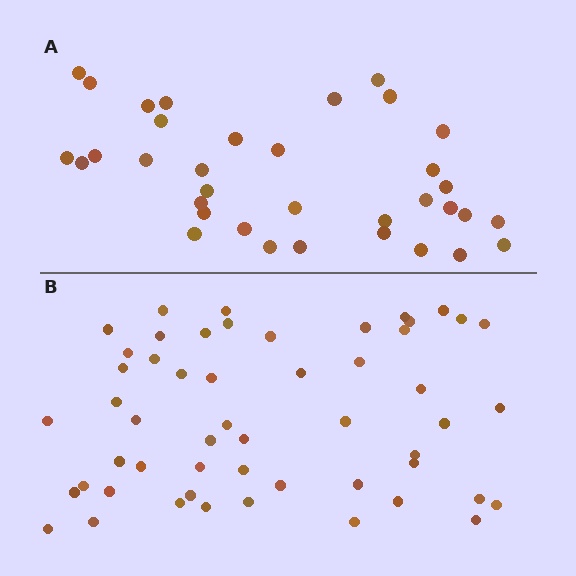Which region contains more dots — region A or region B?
Region B (the bottom region) has more dots.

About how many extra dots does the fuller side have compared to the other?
Region B has approximately 20 more dots than region A.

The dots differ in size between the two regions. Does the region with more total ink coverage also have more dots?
No. Region A has more total ink coverage because its dots are larger, but region B actually contains more individual dots. Total area can be misleading — the number of items is what matters here.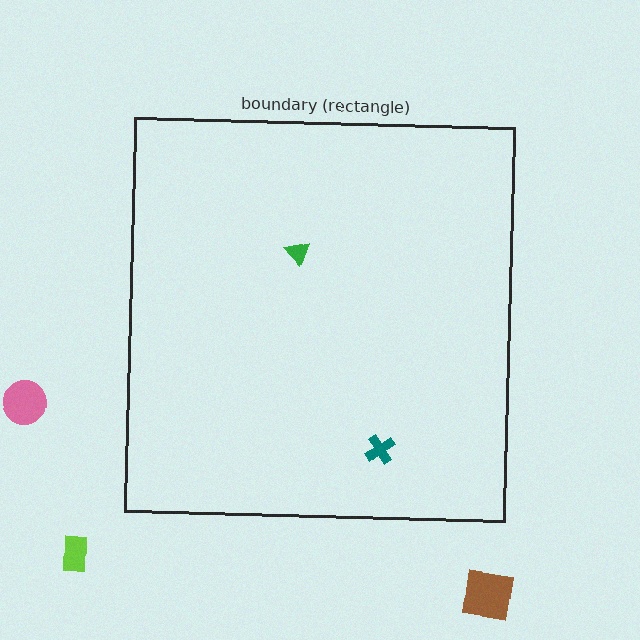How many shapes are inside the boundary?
2 inside, 3 outside.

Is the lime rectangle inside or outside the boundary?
Outside.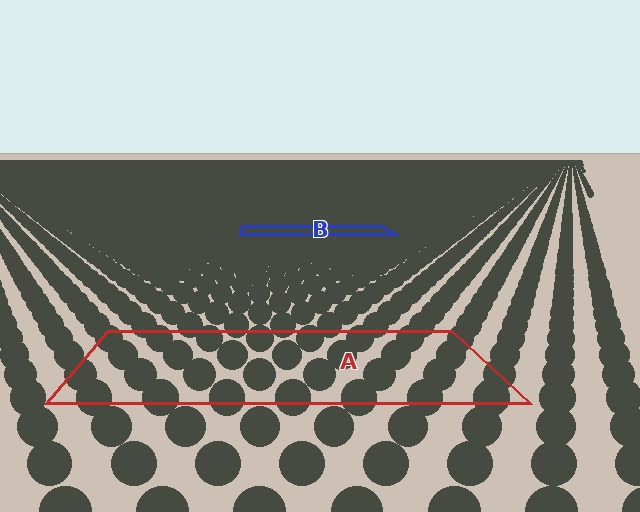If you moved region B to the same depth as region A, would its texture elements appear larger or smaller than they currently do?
They would appear larger. At a closer depth, the same texture elements are projected at a bigger on-screen size.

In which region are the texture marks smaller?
The texture marks are smaller in region B, because it is farther away.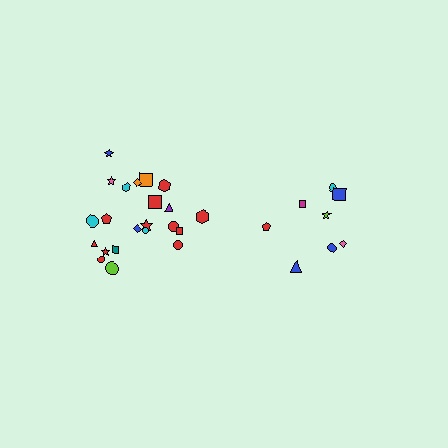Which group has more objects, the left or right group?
The left group.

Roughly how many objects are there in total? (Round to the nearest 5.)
Roughly 30 objects in total.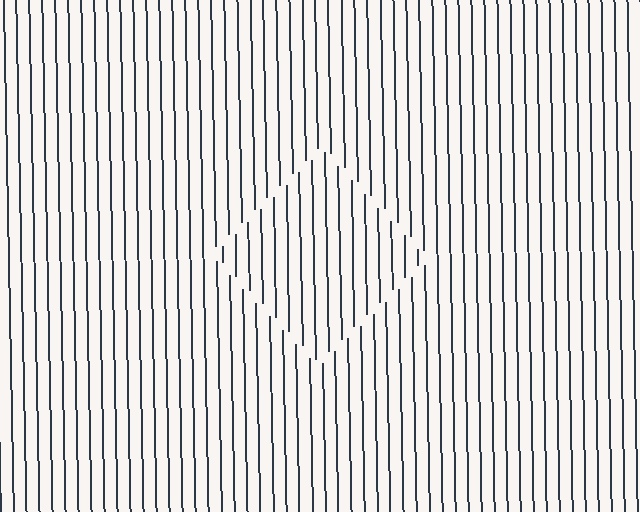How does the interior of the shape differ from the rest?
The interior of the shape contains the same grating, shifted by half a period — the contour is defined by the phase discontinuity where line-ends from the inner and outer gratings abut.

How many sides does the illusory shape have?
4 sides — the line-ends trace a square.